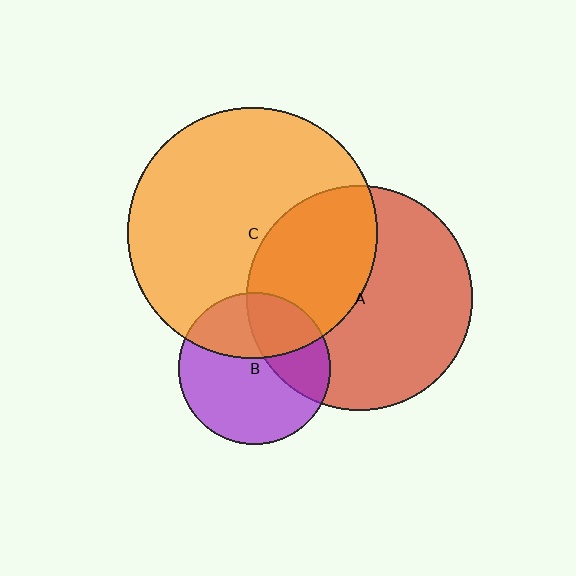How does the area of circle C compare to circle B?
Approximately 2.7 times.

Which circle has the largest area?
Circle C (orange).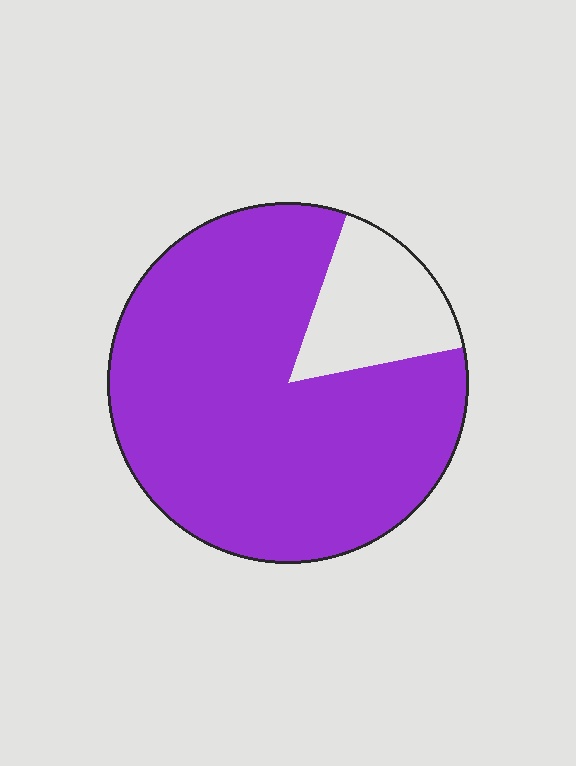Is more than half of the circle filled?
Yes.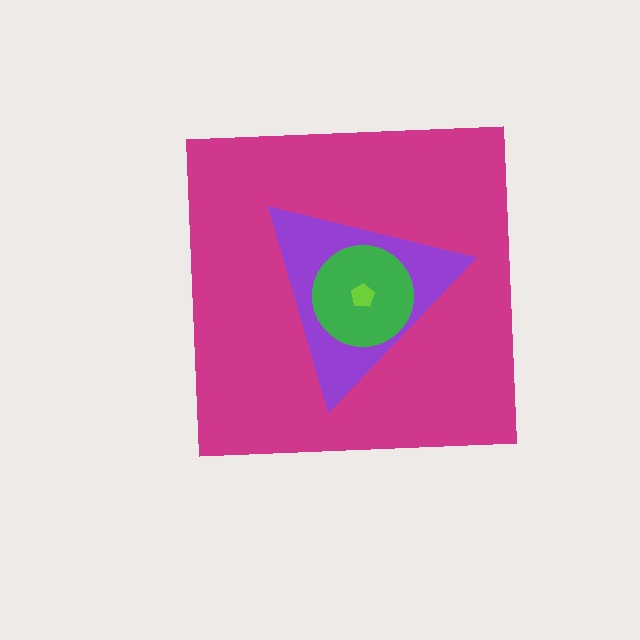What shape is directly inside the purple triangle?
The green circle.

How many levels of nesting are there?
4.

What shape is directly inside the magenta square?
The purple triangle.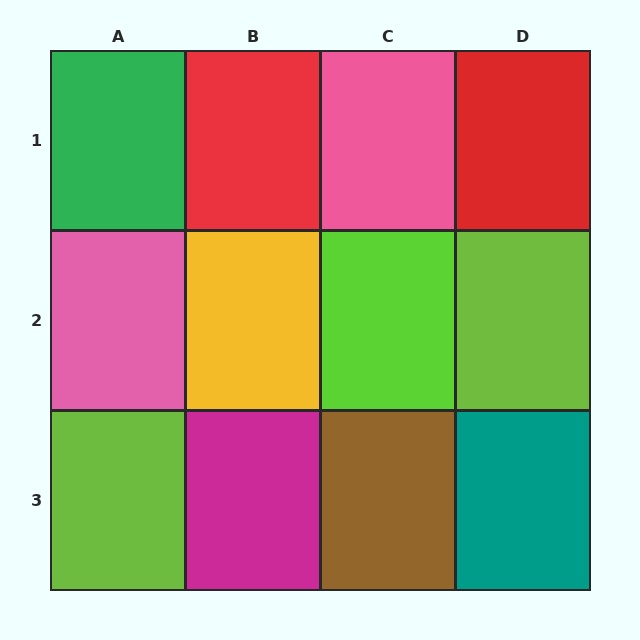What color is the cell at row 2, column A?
Pink.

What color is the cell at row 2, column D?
Lime.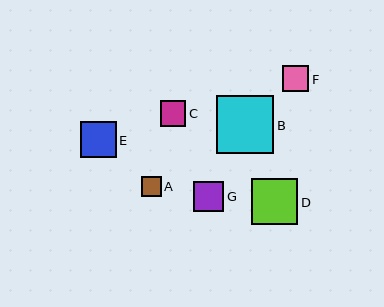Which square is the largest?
Square B is the largest with a size of approximately 58 pixels.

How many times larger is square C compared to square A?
Square C is approximately 1.3 times the size of square A.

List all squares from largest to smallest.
From largest to smallest: B, D, E, G, F, C, A.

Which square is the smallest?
Square A is the smallest with a size of approximately 20 pixels.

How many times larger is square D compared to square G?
Square D is approximately 1.5 times the size of square G.